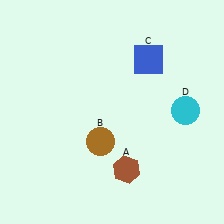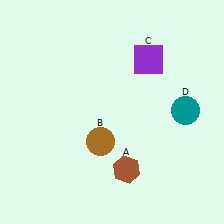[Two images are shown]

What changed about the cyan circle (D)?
In Image 1, D is cyan. In Image 2, it changed to teal.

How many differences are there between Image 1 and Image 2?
There are 2 differences between the two images.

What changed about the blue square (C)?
In Image 1, C is blue. In Image 2, it changed to purple.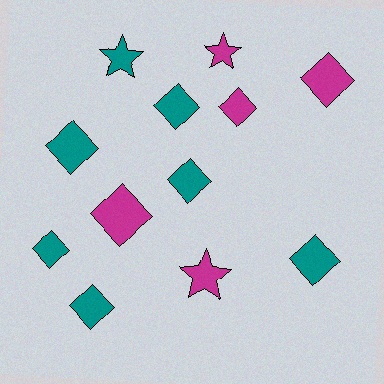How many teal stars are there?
There is 1 teal star.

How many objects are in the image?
There are 12 objects.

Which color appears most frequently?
Teal, with 7 objects.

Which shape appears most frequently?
Diamond, with 9 objects.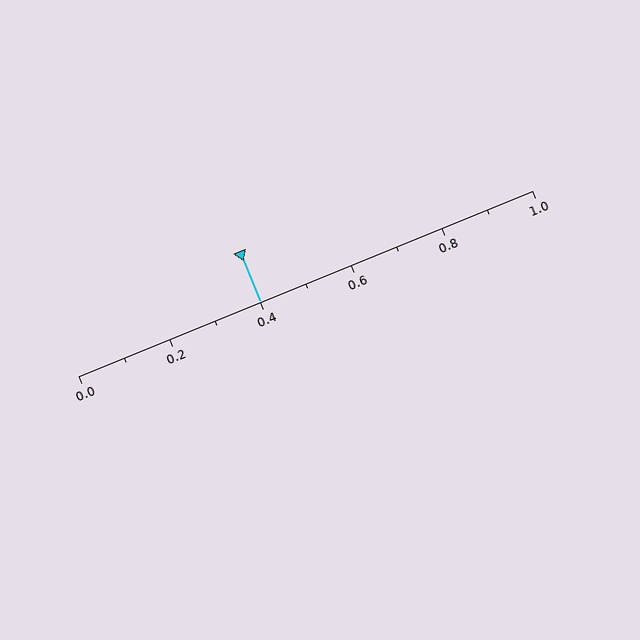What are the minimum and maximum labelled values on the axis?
The axis runs from 0.0 to 1.0.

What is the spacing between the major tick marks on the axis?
The major ticks are spaced 0.2 apart.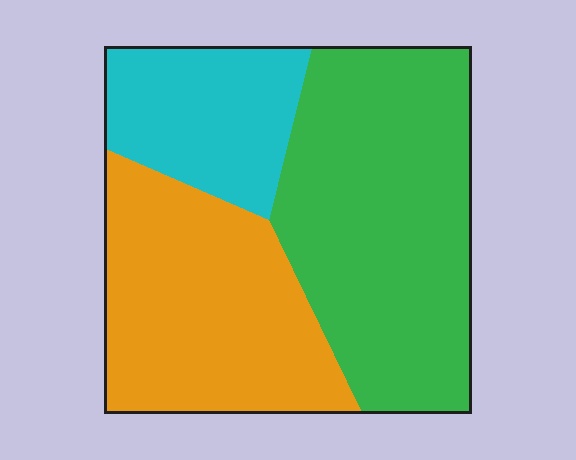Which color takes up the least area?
Cyan, at roughly 20%.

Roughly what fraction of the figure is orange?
Orange takes up between a third and a half of the figure.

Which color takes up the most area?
Green, at roughly 45%.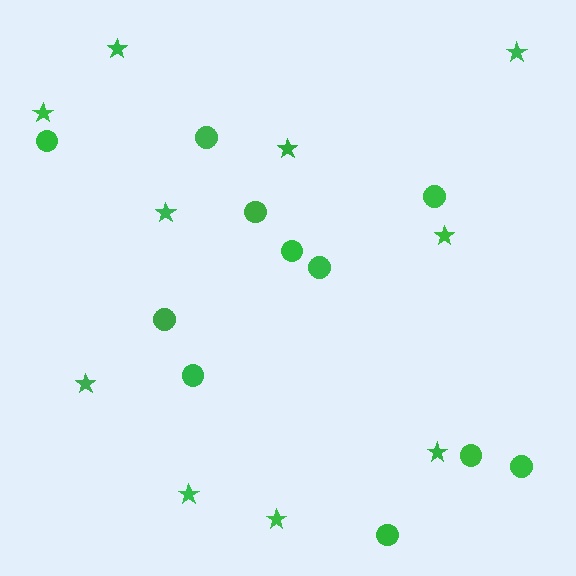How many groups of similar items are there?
There are 2 groups: one group of stars (10) and one group of circles (11).